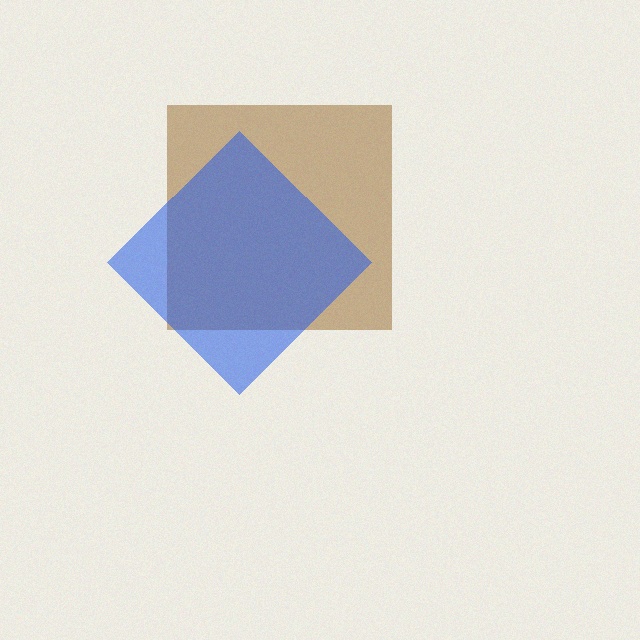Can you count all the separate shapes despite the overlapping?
Yes, there are 2 separate shapes.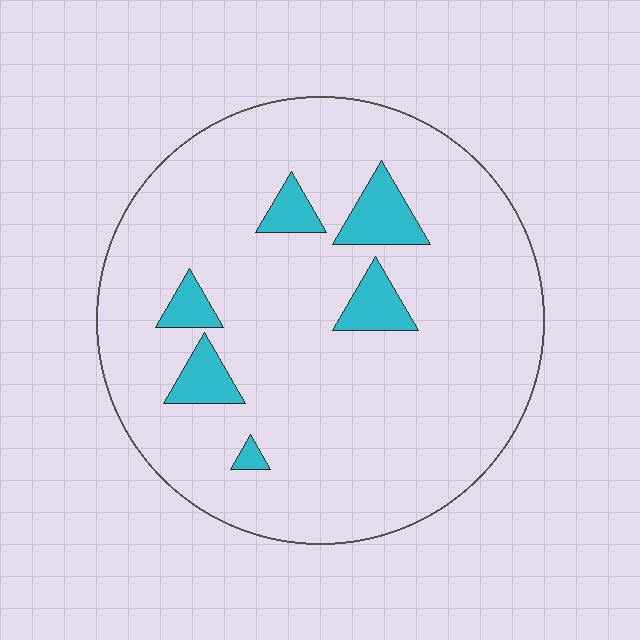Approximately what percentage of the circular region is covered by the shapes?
Approximately 10%.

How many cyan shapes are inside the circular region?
6.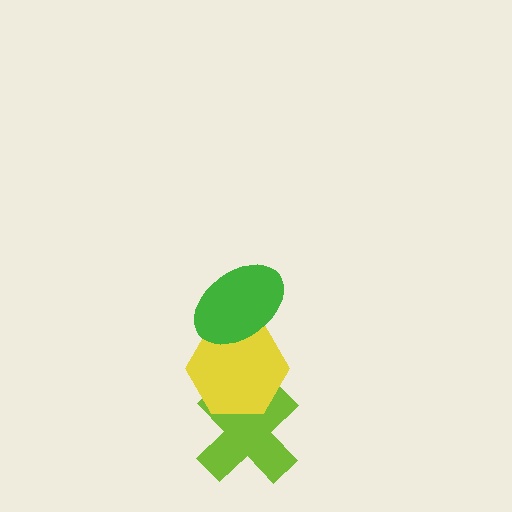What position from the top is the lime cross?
The lime cross is 3rd from the top.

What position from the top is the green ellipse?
The green ellipse is 1st from the top.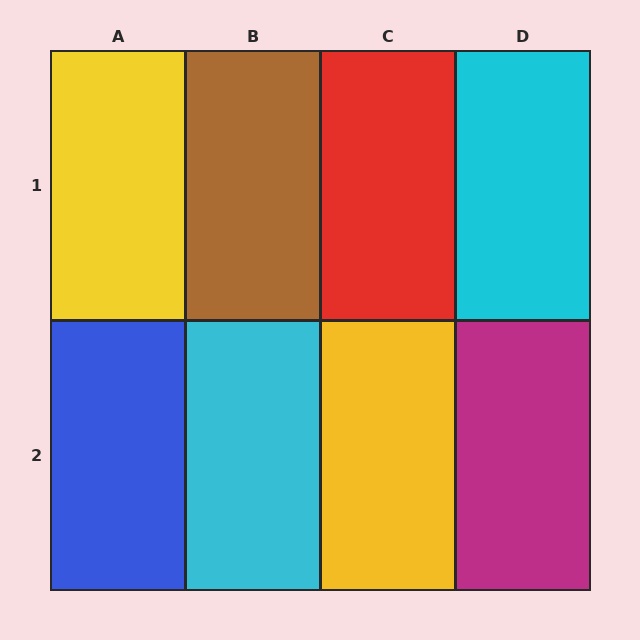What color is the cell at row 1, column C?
Red.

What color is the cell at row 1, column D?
Cyan.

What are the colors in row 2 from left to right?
Blue, cyan, yellow, magenta.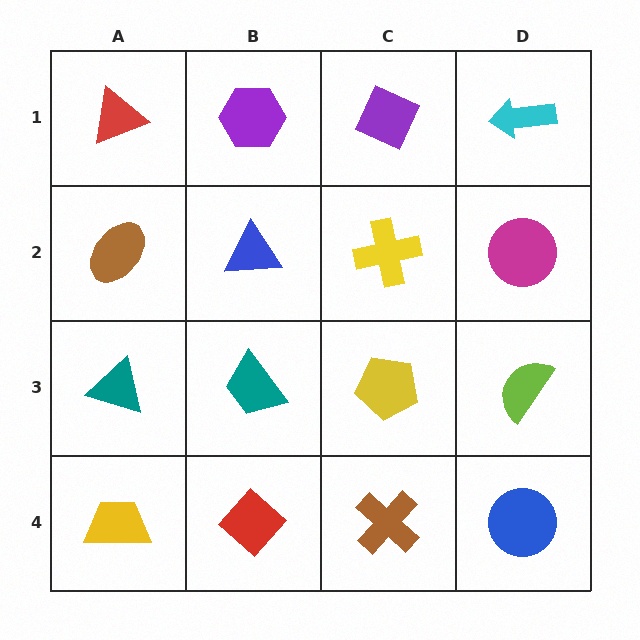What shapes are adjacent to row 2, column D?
A cyan arrow (row 1, column D), a lime semicircle (row 3, column D), a yellow cross (row 2, column C).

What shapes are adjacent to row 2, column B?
A purple hexagon (row 1, column B), a teal trapezoid (row 3, column B), a brown ellipse (row 2, column A), a yellow cross (row 2, column C).